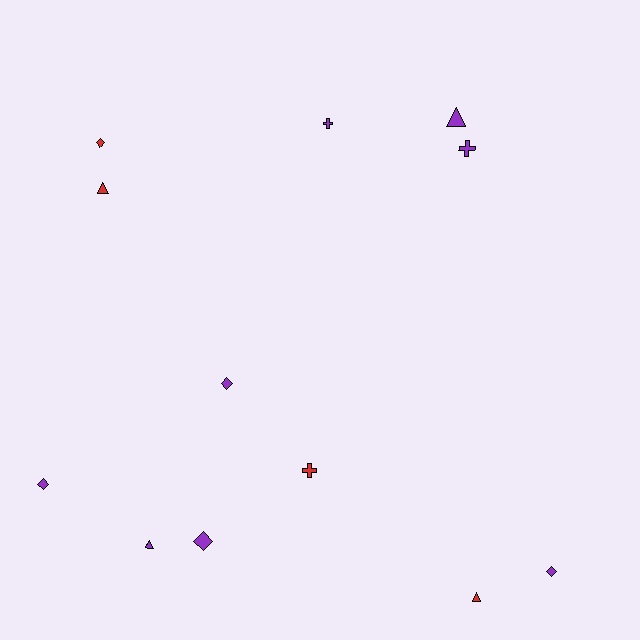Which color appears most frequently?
Purple, with 8 objects.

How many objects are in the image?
There are 12 objects.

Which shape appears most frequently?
Diamond, with 5 objects.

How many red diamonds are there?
There is 1 red diamond.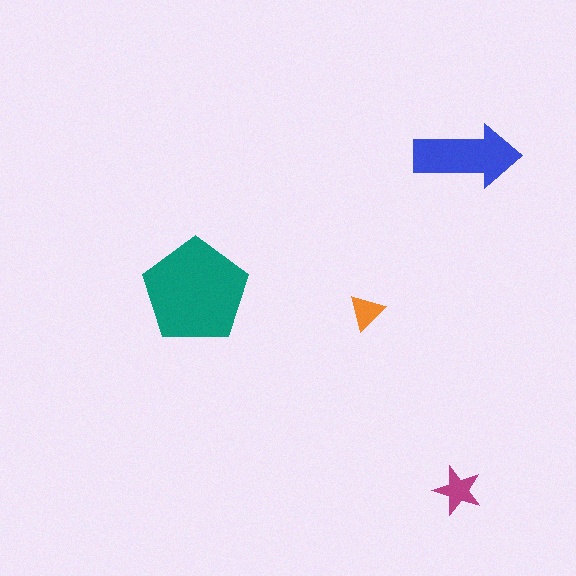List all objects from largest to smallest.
The teal pentagon, the blue arrow, the magenta star, the orange triangle.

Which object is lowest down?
The magenta star is bottommost.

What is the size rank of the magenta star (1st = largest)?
3rd.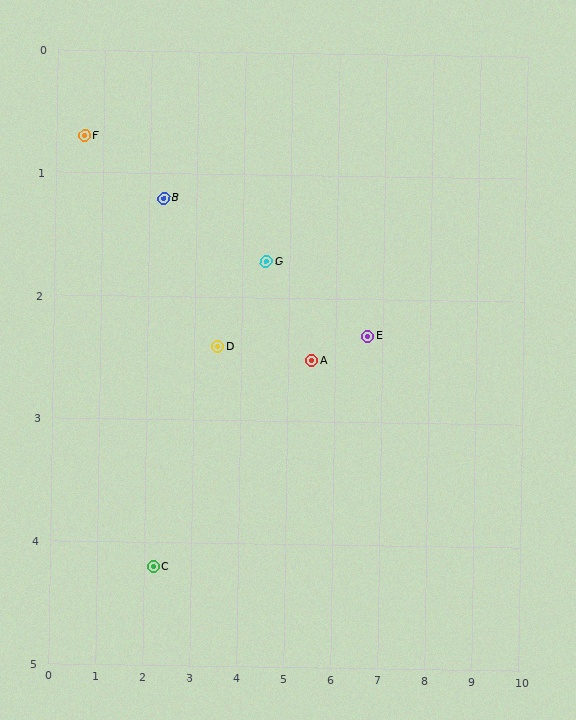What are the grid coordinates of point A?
Point A is at approximately (5.5, 2.5).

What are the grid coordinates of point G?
Point G is at approximately (4.5, 1.7).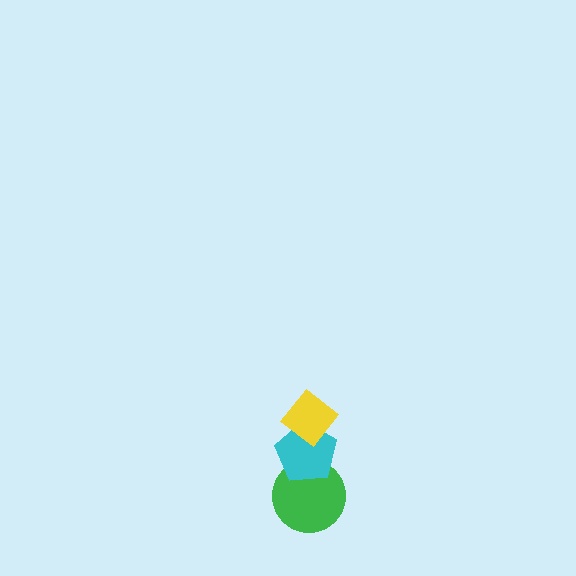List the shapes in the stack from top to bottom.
From top to bottom: the yellow diamond, the cyan pentagon, the green circle.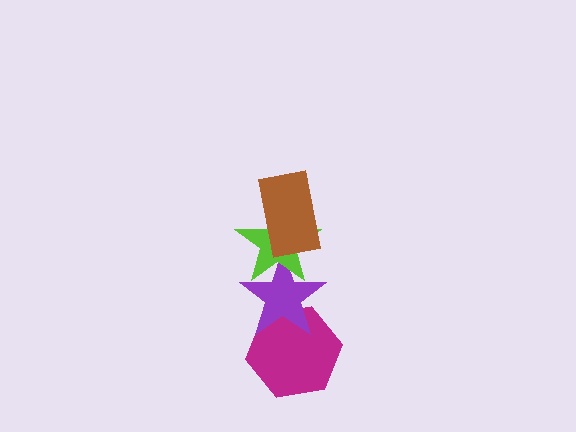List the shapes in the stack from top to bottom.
From top to bottom: the brown rectangle, the lime star, the purple star, the magenta hexagon.